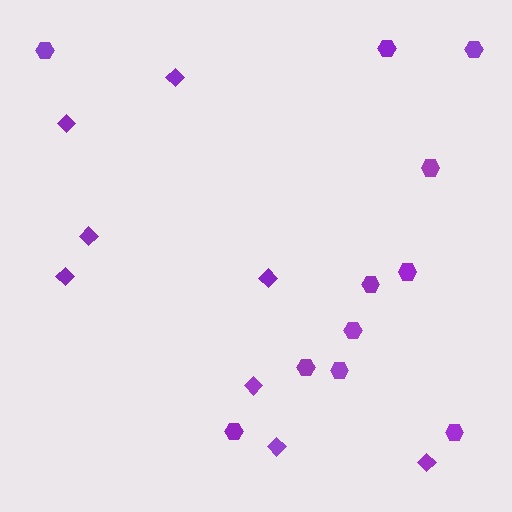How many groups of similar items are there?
There are 2 groups: one group of diamonds (8) and one group of hexagons (11).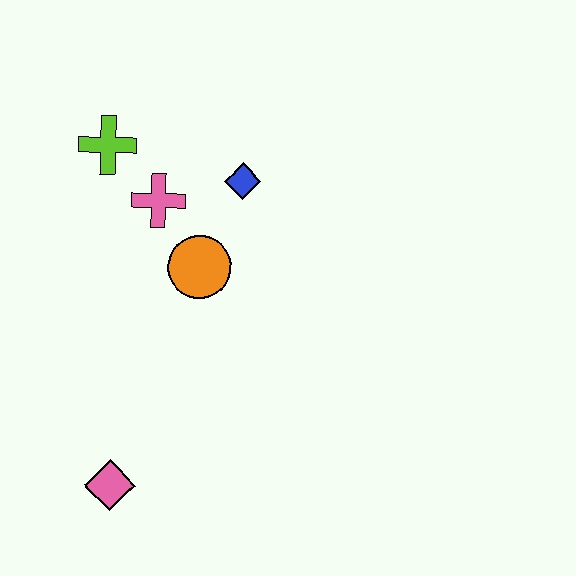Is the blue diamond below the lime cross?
Yes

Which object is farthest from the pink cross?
The pink diamond is farthest from the pink cross.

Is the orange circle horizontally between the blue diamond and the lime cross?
Yes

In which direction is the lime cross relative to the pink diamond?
The lime cross is above the pink diamond.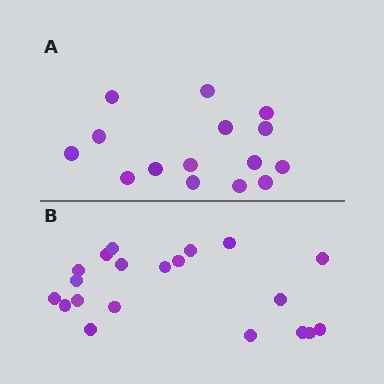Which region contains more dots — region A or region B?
Region B (the bottom region) has more dots.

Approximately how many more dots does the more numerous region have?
Region B has about 5 more dots than region A.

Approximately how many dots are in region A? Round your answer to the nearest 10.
About 20 dots. (The exact count is 15, which rounds to 20.)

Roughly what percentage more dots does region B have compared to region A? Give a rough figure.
About 35% more.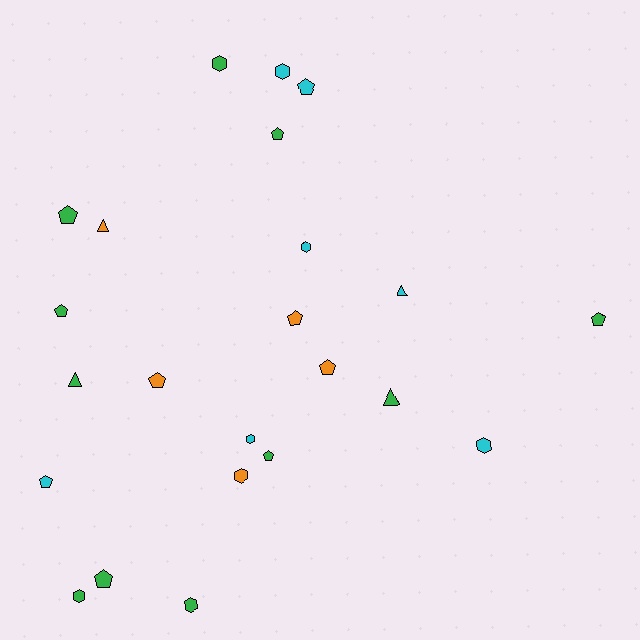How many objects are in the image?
There are 23 objects.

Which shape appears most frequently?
Pentagon, with 11 objects.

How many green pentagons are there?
There are 6 green pentagons.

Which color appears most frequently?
Green, with 11 objects.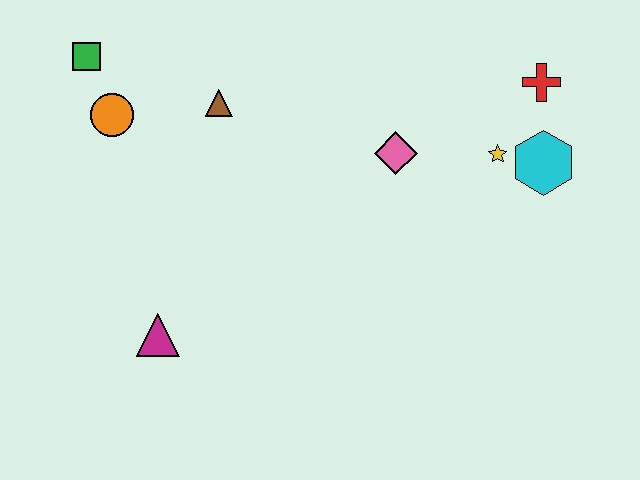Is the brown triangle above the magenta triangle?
Yes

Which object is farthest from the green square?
The cyan hexagon is farthest from the green square.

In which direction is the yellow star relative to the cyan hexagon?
The yellow star is to the left of the cyan hexagon.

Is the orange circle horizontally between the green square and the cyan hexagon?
Yes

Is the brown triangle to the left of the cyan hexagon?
Yes